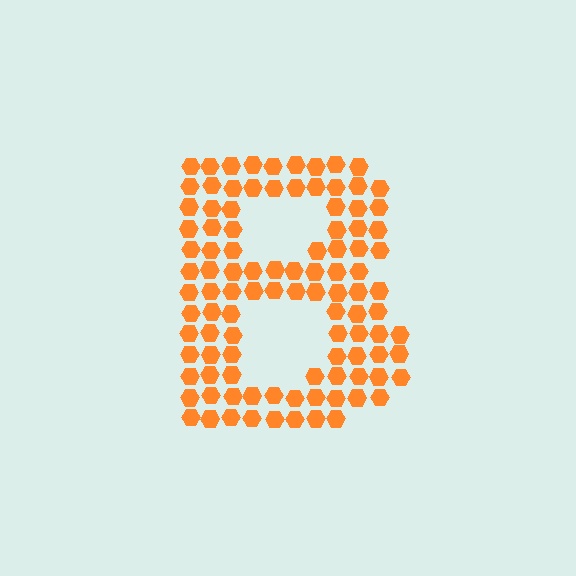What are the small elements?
The small elements are hexagons.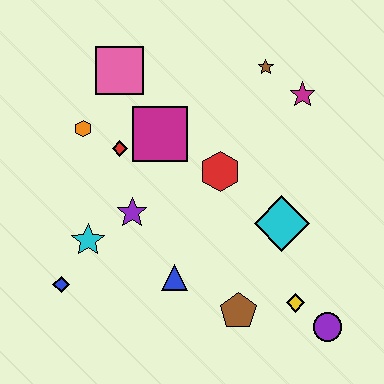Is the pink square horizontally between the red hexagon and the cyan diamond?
No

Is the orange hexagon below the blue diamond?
No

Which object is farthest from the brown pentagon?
The pink square is farthest from the brown pentagon.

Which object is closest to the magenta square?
The red diamond is closest to the magenta square.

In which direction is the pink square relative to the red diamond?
The pink square is above the red diamond.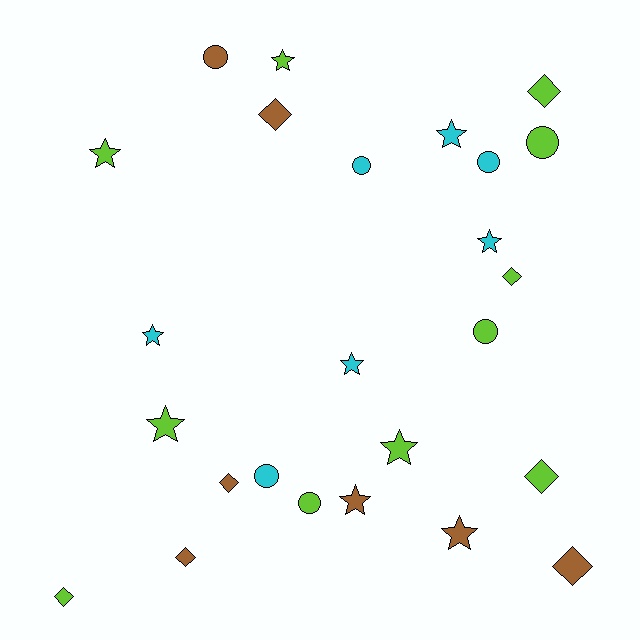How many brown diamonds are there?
There are 4 brown diamonds.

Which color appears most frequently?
Lime, with 11 objects.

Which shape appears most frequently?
Star, with 10 objects.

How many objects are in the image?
There are 25 objects.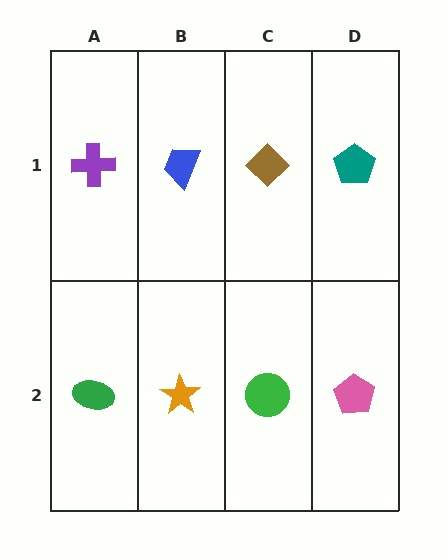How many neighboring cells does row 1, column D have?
2.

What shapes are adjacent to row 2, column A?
A purple cross (row 1, column A), an orange star (row 2, column B).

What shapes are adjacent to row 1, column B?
An orange star (row 2, column B), a purple cross (row 1, column A), a brown diamond (row 1, column C).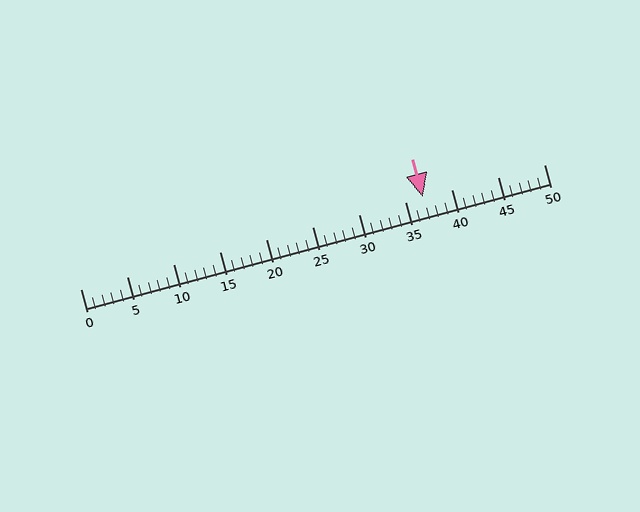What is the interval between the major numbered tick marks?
The major tick marks are spaced 5 units apart.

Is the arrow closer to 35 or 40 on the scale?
The arrow is closer to 35.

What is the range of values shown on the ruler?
The ruler shows values from 0 to 50.